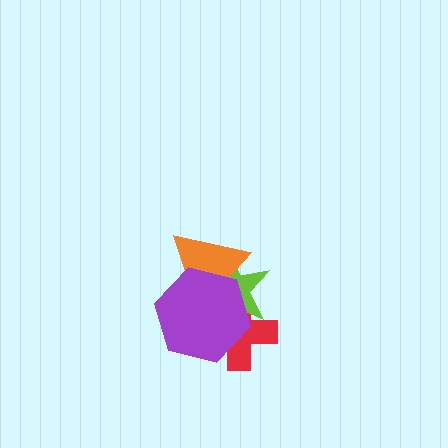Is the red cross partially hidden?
Yes, it is partially covered by another shape.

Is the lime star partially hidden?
Yes, it is partially covered by another shape.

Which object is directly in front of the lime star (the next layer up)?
The orange triangle is directly in front of the lime star.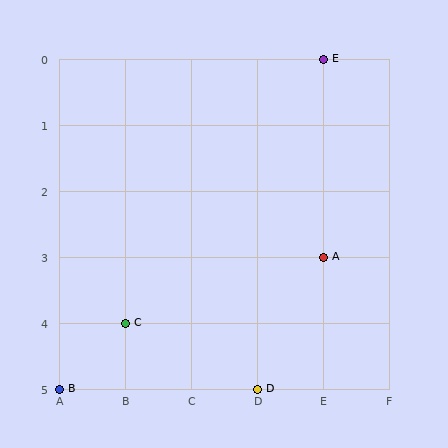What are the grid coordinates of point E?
Point E is at grid coordinates (E, 0).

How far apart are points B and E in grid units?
Points B and E are 4 columns and 5 rows apart (about 6.4 grid units diagonally).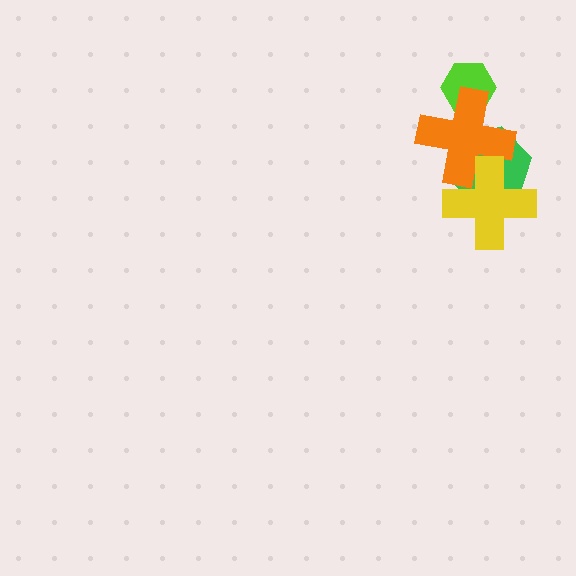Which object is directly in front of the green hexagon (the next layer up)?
The orange cross is directly in front of the green hexagon.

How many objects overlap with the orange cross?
3 objects overlap with the orange cross.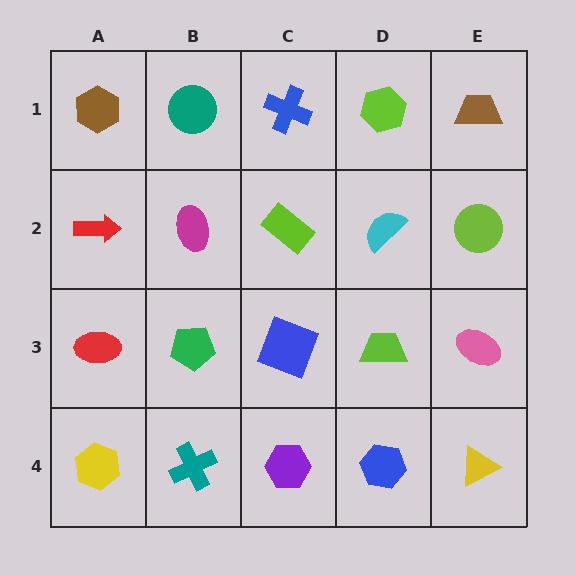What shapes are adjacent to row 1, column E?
A lime circle (row 2, column E), a lime hexagon (row 1, column D).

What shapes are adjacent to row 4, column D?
A lime trapezoid (row 3, column D), a purple hexagon (row 4, column C), a yellow triangle (row 4, column E).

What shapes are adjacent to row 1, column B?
A magenta ellipse (row 2, column B), a brown hexagon (row 1, column A), a blue cross (row 1, column C).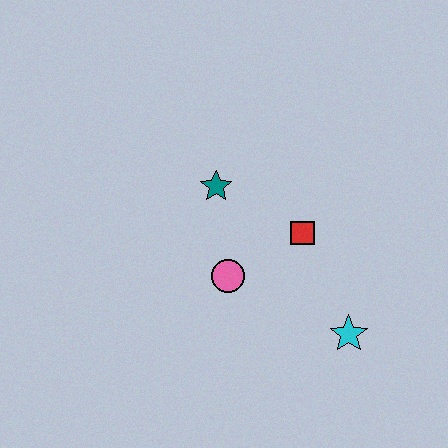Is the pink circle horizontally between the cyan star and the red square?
No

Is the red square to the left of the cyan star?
Yes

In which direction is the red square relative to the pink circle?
The red square is to the right of the pink circle.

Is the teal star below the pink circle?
No